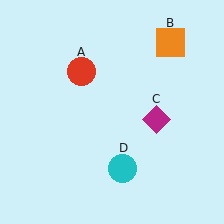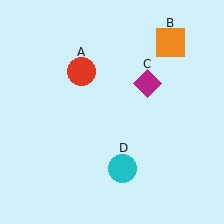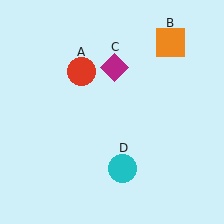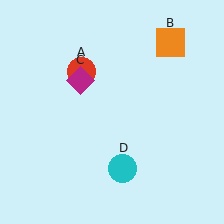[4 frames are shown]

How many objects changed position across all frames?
1 object changed position: magenta diamond (object C).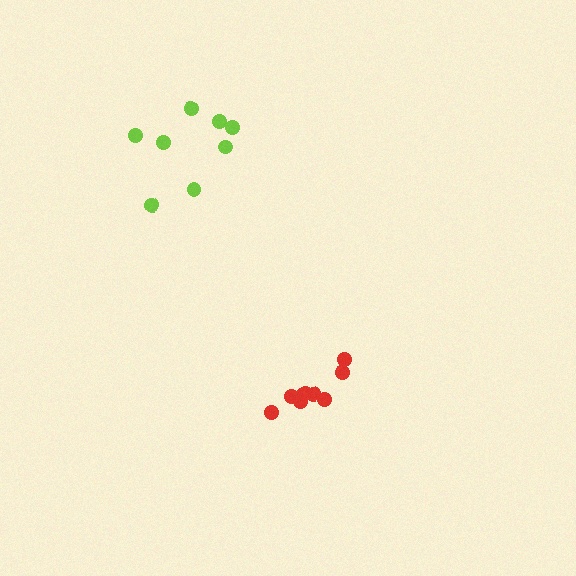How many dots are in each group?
Group 1: 8 dots, Group 2: 10 dots (18 total).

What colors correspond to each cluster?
The clusters are colored: lime, red.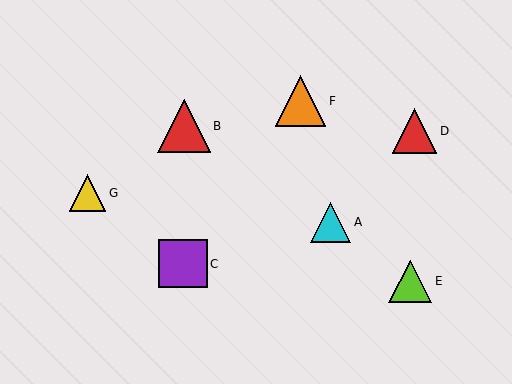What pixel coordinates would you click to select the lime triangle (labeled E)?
Click at (410, 281) to select the lime triangle E.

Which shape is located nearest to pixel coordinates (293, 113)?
The orange triangle (labeled F) at (301, 101) is nearest to that location.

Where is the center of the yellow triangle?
The center of the yellow triangle is at (88, 193).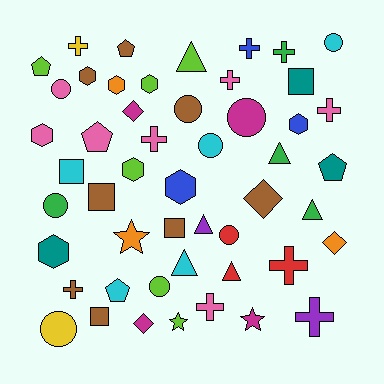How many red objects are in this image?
There are 3 red objects.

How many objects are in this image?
There are 50 objects.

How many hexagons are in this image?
There are 8 hexagons.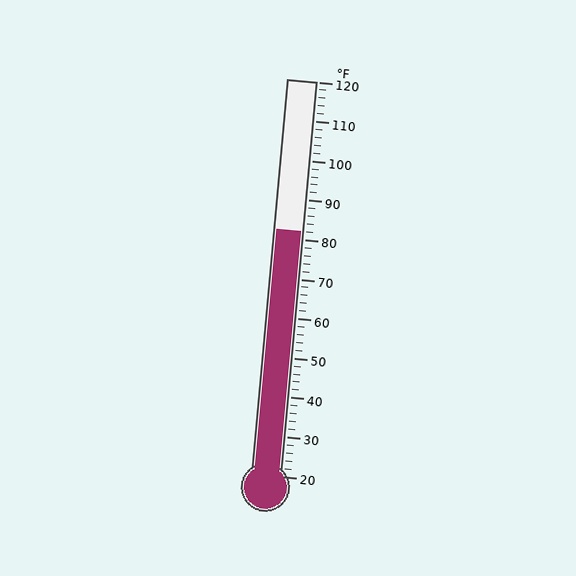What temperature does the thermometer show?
The thermometer shows approximately 82°F.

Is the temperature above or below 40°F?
The temperature is above 40°F.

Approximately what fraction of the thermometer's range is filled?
The thermometer is filled to approximately 60% of its range.